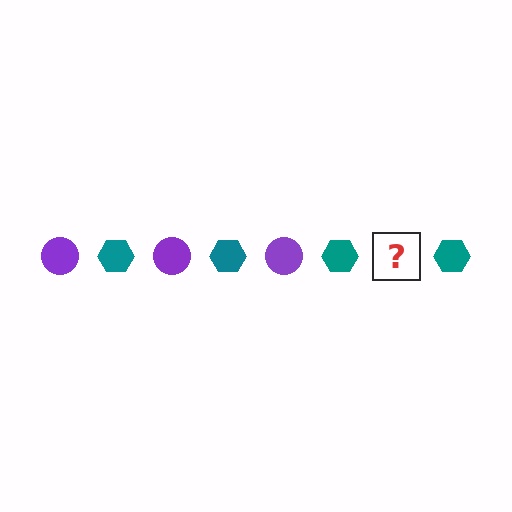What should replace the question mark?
The question mark should be replaced with a purple circle.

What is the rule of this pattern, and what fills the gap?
The rule is that the pattern alternates between purple circle and teal hexagon. The gap should be filled with a purple circle.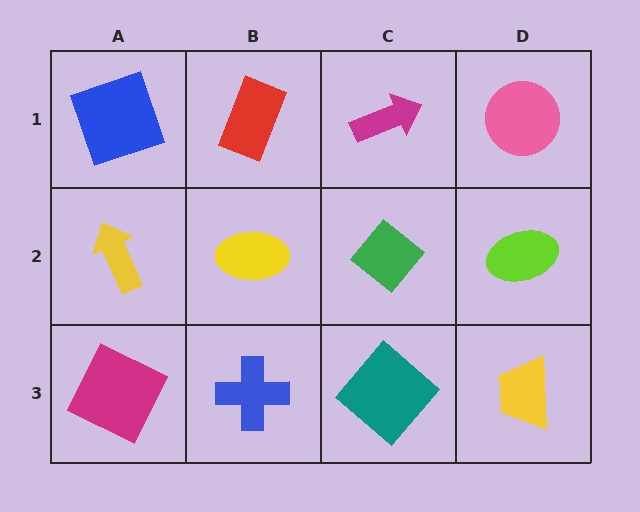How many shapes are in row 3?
4 shapes.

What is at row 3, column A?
A magenta square.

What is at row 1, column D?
A pink circle.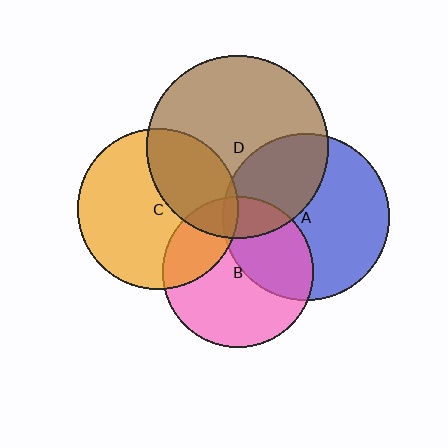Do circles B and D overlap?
Yes.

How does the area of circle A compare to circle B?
Approximately 1.2 times.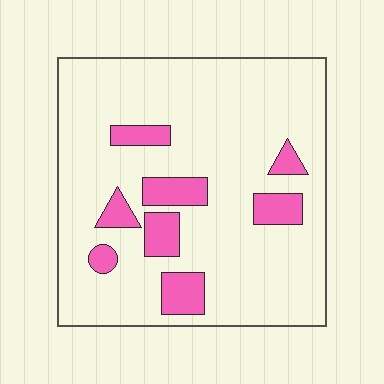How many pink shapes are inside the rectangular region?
8.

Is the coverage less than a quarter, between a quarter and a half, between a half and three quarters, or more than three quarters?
Less than a quarter.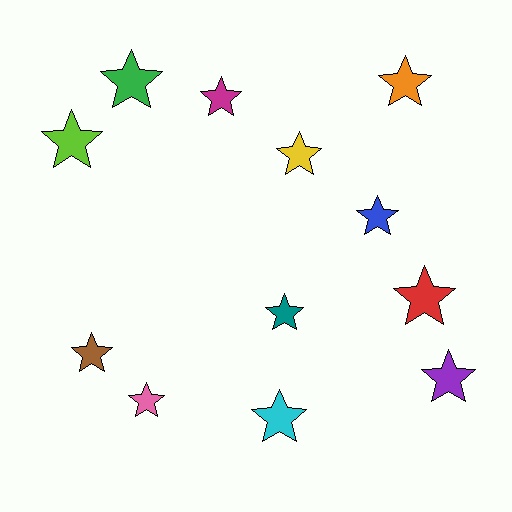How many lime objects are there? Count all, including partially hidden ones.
There is 1 lime object.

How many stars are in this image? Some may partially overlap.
There are 12 stars.